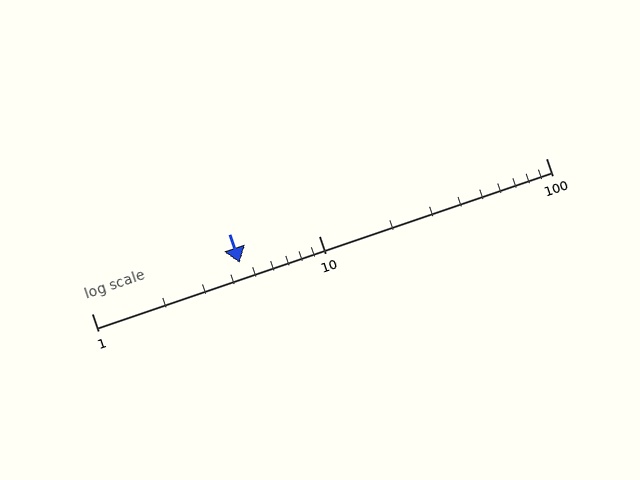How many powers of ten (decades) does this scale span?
The scale spans 2 decades, from 1 to 100.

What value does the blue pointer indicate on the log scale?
The pointer indicates approximately 4.5.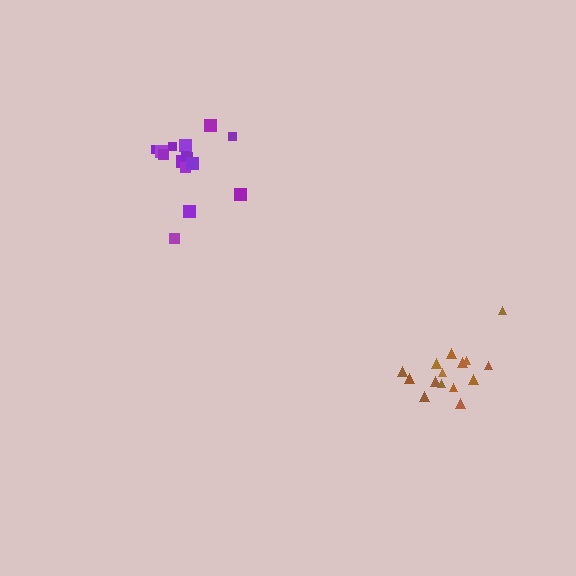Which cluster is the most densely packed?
Purple.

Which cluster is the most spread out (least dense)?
Brown.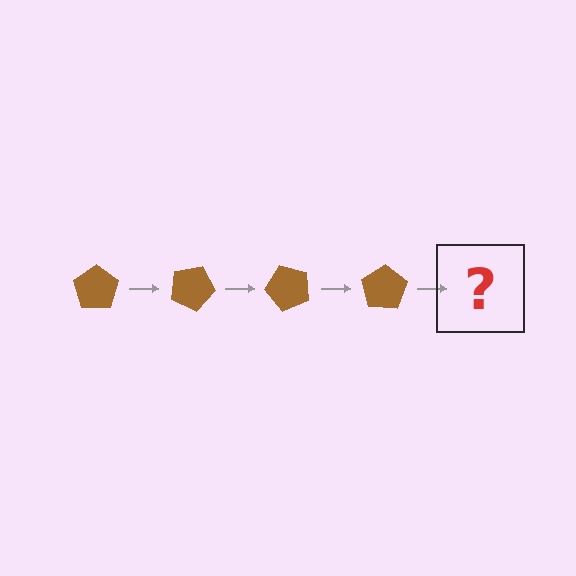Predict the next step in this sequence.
The next step is a brown pentagon rotated 100 degrees.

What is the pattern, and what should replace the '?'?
The pattern is that the pentagon rotates 25 degrees each step. The '?' should be a brown pentagon rotated 100 degrees.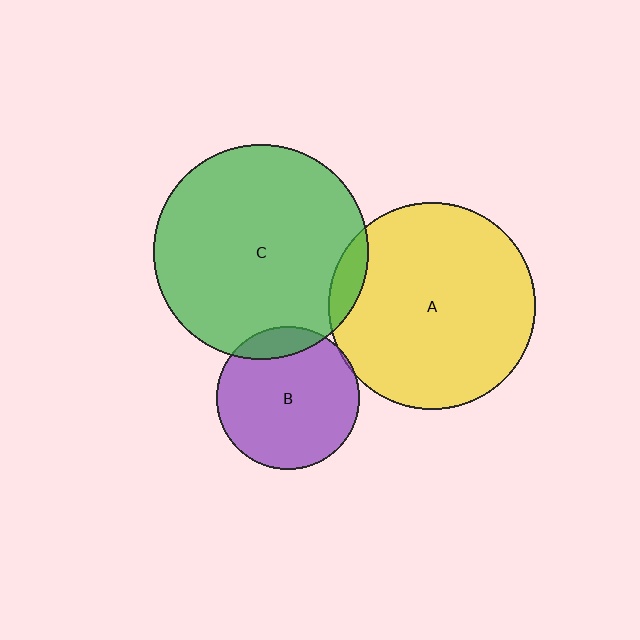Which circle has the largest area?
Circle C (green).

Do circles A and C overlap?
Yes.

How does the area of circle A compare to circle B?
Approximately 2.1 times.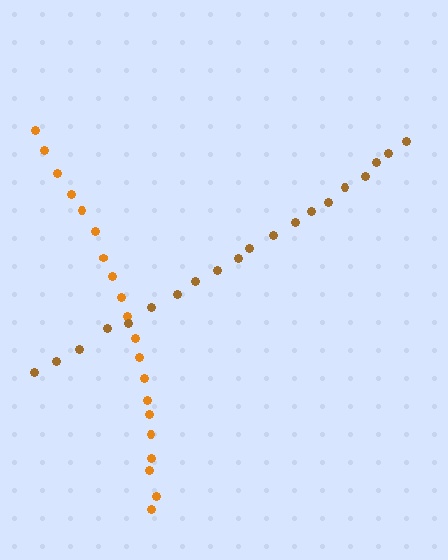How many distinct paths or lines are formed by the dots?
There are 2 distinct paths.